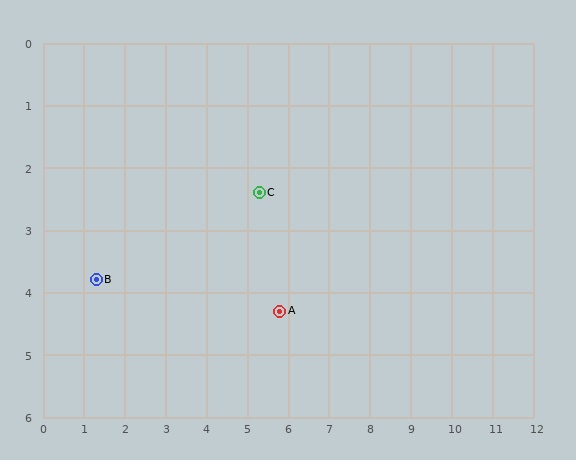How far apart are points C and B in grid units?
Points C and B are about 4.2 grid units apart.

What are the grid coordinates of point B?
Point B is at approximately (1.3, 3.8).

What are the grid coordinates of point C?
Point C is at approximately (5.3, 2.4).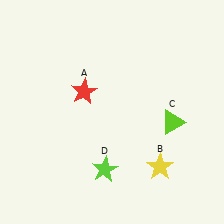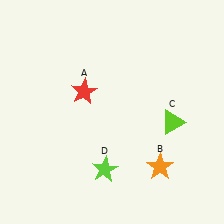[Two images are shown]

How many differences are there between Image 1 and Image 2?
There is 1 difference between the two images.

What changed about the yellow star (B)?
In Image 1, B is yellow. In Image 2, it changed to orange.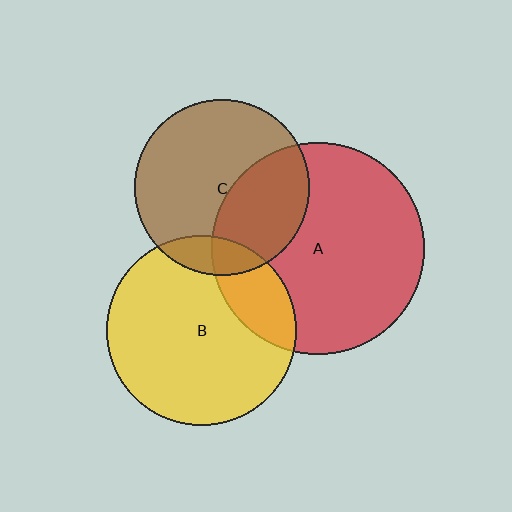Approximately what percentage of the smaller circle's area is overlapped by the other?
Approximately 35%.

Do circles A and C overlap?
Yes.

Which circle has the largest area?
Circle A (red).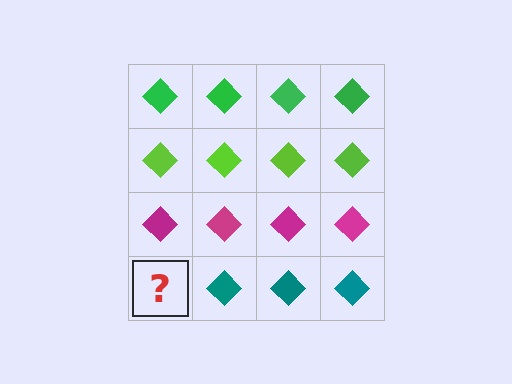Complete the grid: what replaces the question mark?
The question mark should be replaced with a teal diamond.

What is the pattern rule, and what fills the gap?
The rule is that each row has a consistent color. The gap should be filled with a teal diamond.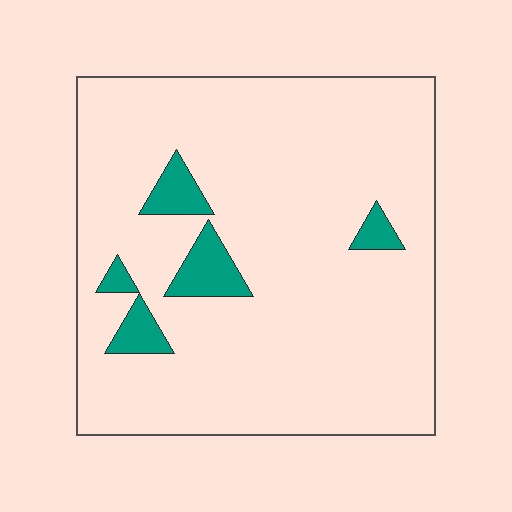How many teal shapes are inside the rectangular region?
5.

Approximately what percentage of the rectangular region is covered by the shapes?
Approximately 10%.